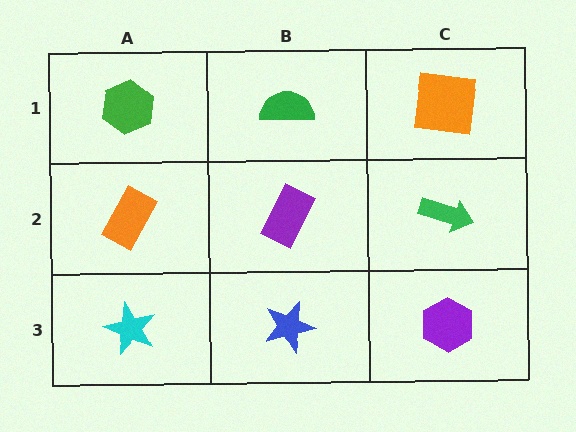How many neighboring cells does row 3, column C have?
2.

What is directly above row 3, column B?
A purple rectangle.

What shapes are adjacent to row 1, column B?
A purple rectangle (row 2, column B), a green hexagon (row 1, column A), an orange square (row 1, column C).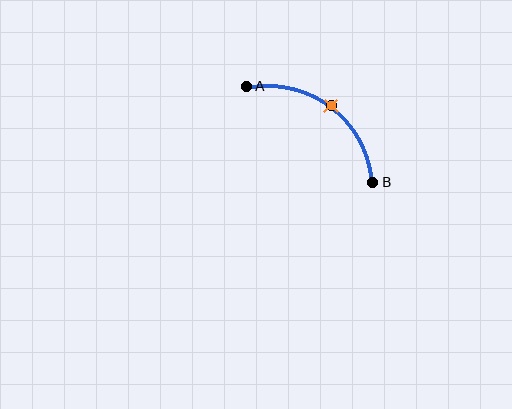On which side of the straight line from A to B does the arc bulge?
The arc bulges above and to the right of the straight line connecting A and B.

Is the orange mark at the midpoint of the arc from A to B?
Yes. The orange mark lies on the arc at equal arc-length from both A and B — it is the arc midpoint.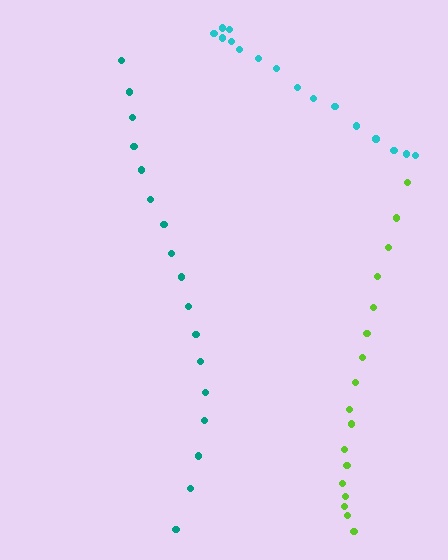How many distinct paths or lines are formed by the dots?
There are 3 distinct paths.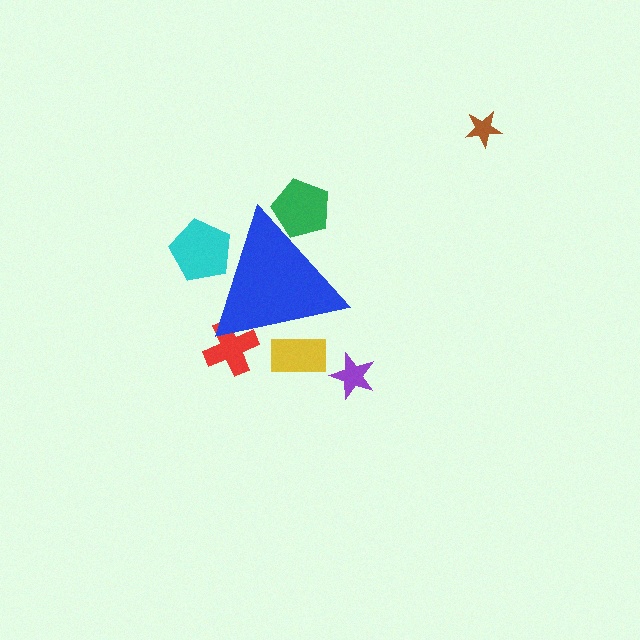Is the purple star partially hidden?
No, the purple star is fully visible.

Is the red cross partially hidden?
Yes, the red cross is partially hidden behind the blue triangle.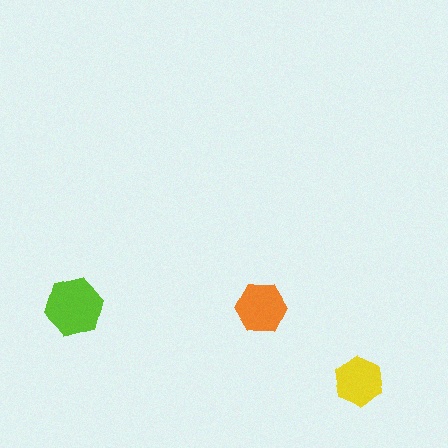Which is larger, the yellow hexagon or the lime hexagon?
The lime one.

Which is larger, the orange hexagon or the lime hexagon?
The lime one.